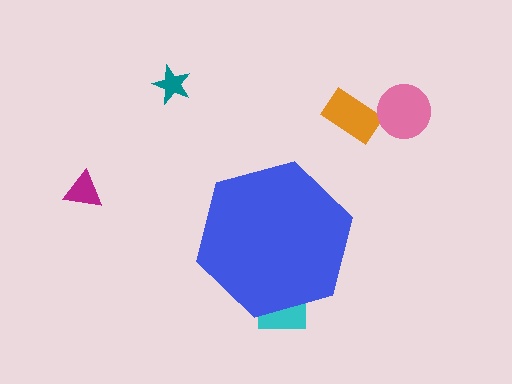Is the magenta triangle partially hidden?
No, the magenta triangle is fully visible.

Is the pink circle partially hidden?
No, the pink circle is fully visible.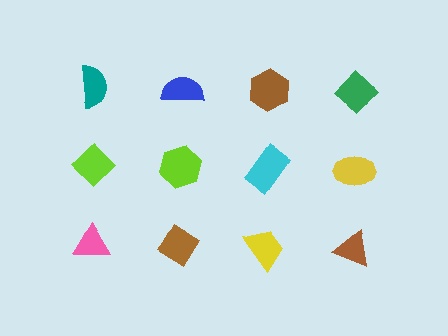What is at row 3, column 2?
A brown diamond.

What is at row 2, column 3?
A cyan rectangle.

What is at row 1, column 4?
A green diamond.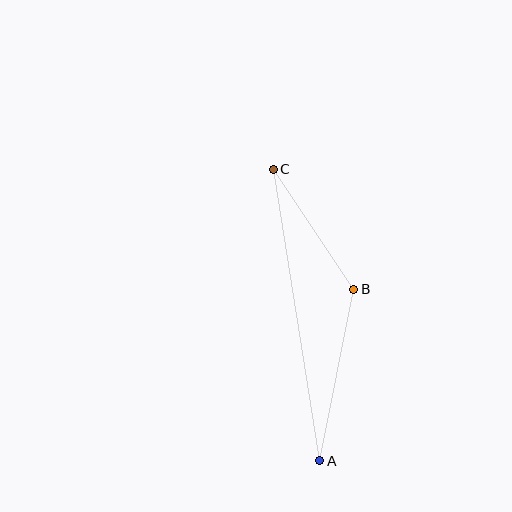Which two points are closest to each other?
Points B and C are closest to each other.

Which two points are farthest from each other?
Points A and C are farthest from each other.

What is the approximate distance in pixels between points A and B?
The distance between A and B is approximately 175 pixels.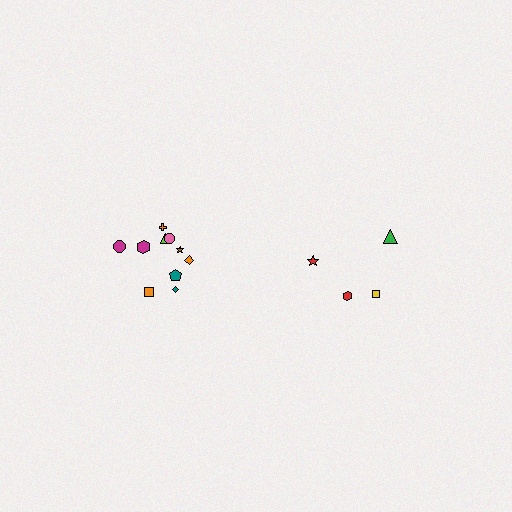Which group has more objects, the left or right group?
The left group.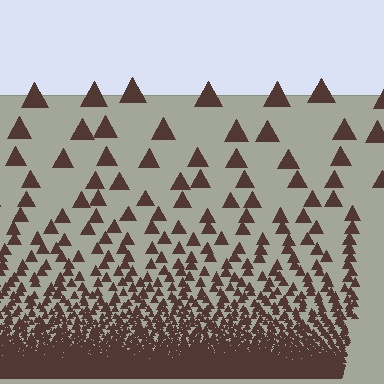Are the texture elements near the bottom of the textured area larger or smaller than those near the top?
Smaller. The gradient is inverted — elements near the bottom are smaller and denser.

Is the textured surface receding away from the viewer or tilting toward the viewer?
The surface appears to tilt toward the viewer. Texture elements get larger and sparser toward the top.